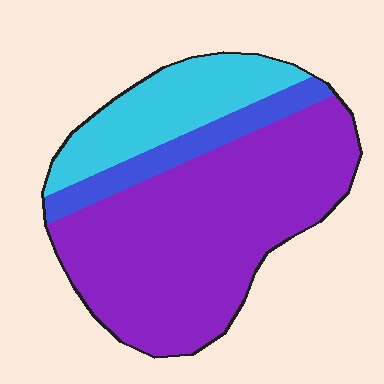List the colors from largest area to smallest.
From largest to smallest: purple, cyan, blue.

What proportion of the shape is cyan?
Cyan takes up less than a quarter of the shape.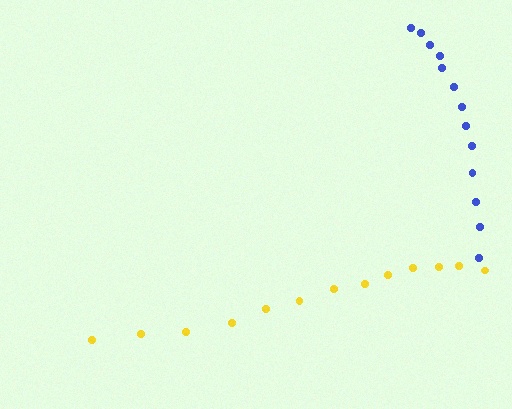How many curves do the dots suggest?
There are 2 distinct paths.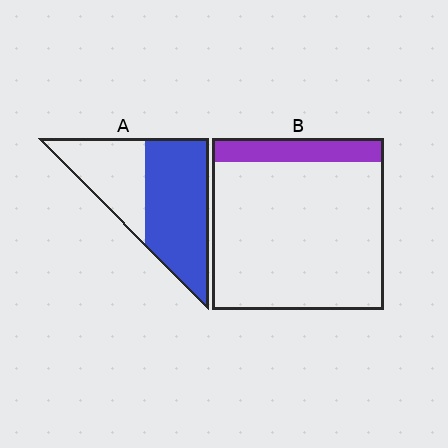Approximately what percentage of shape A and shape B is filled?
A is approximately 60% and B is approximately 15%.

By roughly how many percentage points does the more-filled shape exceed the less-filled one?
By roughly 45 percentage points (A over B).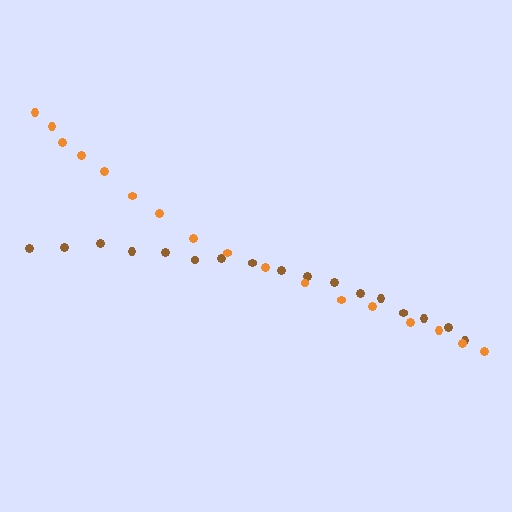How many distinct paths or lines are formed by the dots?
There are 2 distinct paths.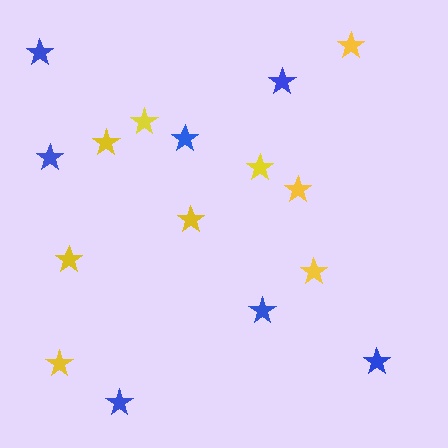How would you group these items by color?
There are 2 groups: one group of blue stars (7) and one group of yellow stars (9).